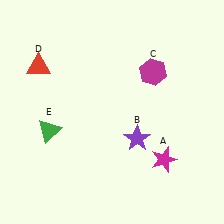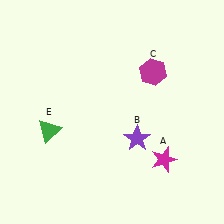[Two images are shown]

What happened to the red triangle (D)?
The red triangle (D) was removed in Image 2. It was in the top-left area of Image 1.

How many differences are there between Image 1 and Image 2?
There is 1 difference between the two images.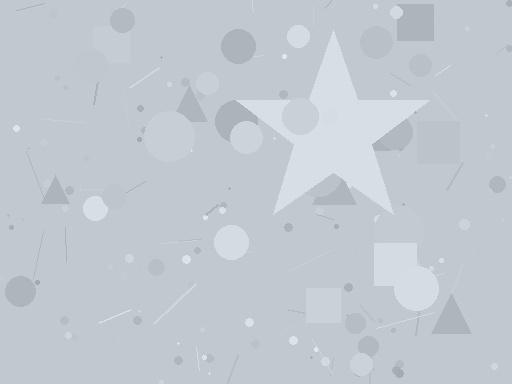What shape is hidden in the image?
A star is hidden in the image.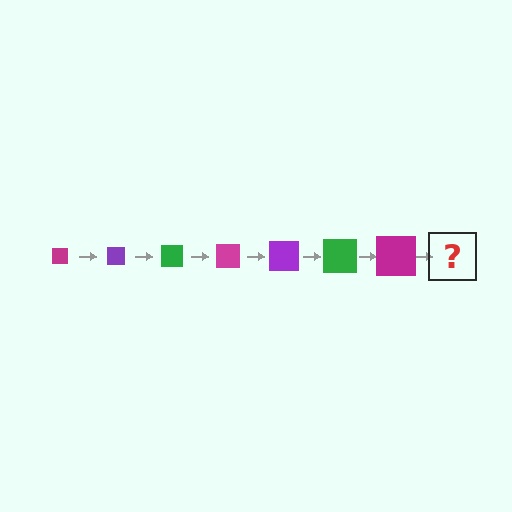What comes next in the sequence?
The next element should be a purple square, larger than the previous one.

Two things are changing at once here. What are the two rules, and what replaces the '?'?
The two rules are that the square grows larger each step and the color cycles through magenta, purple, and green. The '?' should be a purple square, larger than the previous one.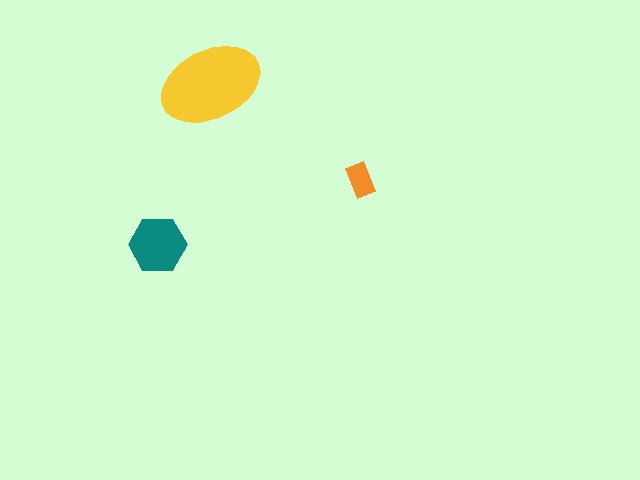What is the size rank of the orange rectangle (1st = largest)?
3rd.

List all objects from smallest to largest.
The orange rectangle, the teal hexagon, the yellow ellipse.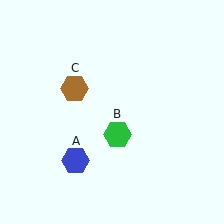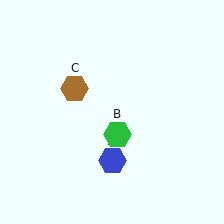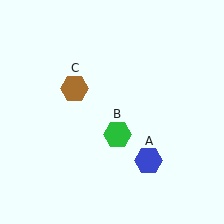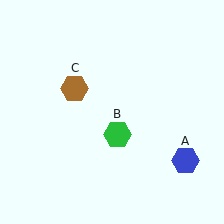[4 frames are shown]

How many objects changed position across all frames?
1 object changed position: blue hexagon (object A).